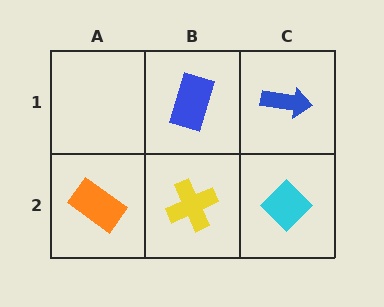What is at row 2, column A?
An orange rectangle.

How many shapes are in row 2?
3 shapes.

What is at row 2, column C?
A cyan diamond.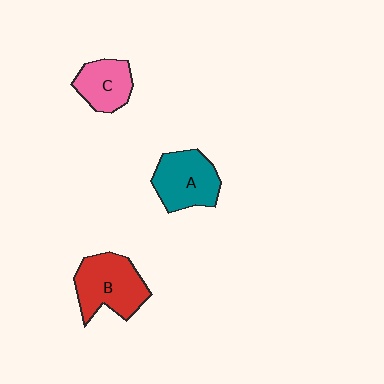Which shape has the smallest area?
Shape C (pink).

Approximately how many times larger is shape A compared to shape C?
Approximately 1.3 times.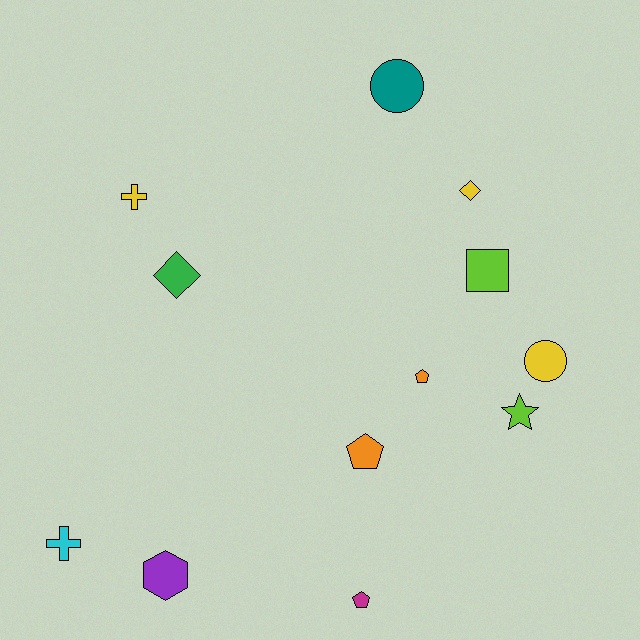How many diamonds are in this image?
There are 2 diamonds.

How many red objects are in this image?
There are no red objects.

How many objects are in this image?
There are 12 objects.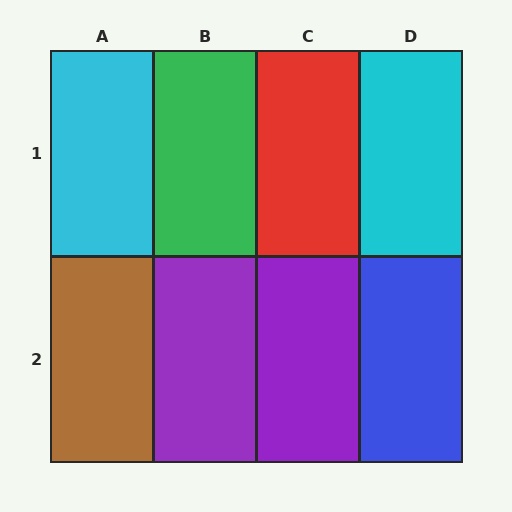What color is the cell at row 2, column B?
Purple.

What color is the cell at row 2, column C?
Purple.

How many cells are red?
1 cell is red.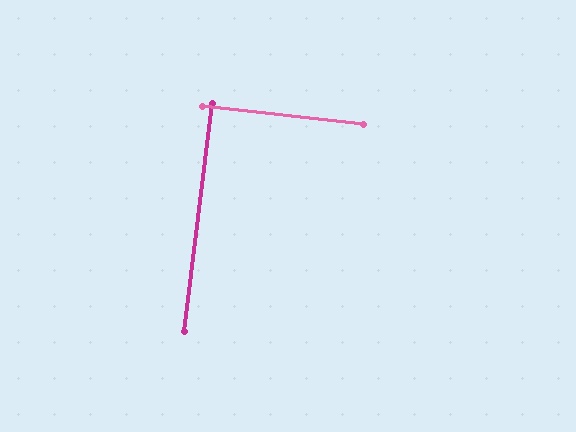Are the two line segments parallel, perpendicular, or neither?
Perpendicular — they meet at approximately 90°.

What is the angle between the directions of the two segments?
Approximately 90 degrees.